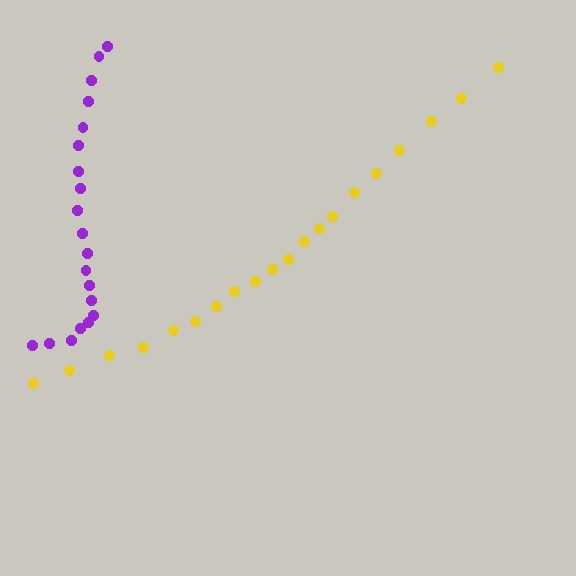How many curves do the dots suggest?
There are 2 distinct paths.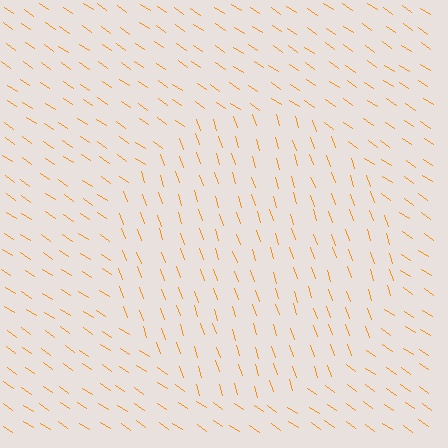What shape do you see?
I see a circle.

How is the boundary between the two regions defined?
The boundary is defined purely by a change in line orientation (approximately 37 degrees difference). All lines are the same color and thickness.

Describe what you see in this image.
The image is filled with small orange line segments. A circle region in the image has lines oriented differently from the surrounding lines, creating a visible texture boundary.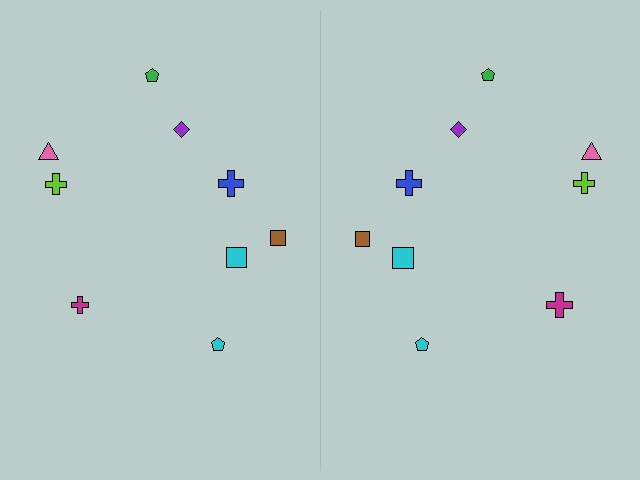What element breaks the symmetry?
The magenta cross on the right side has a different size than its mirror counterpart.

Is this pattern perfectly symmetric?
No, the pattern is not perfectly symmetric. The magenta cross on the right side has a different size than its mirror counterpart.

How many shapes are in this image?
There are 18 shapes in this image.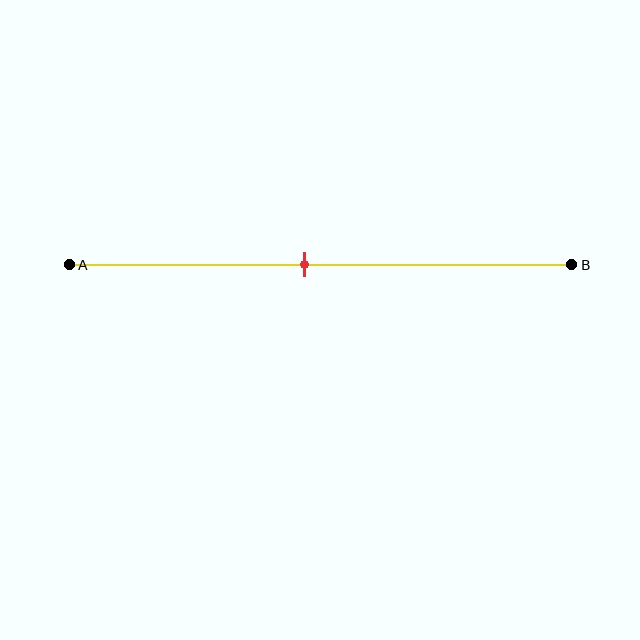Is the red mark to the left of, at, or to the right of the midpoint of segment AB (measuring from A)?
The red mark is to the left of the midpoint of segment AB.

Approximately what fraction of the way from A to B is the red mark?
The red mark is approximately 45% of the way from A to B.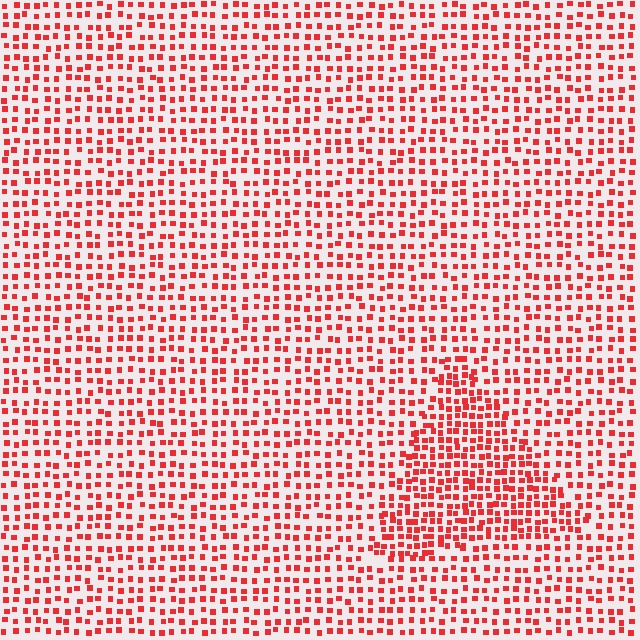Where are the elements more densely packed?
The elements are more densely packed inside the triangle boundary.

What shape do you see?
I see a triangle.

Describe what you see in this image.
The image contains small red elements arranged at two different densities. A triangle-shaped region is visible where the elements are more densely packed than the surrounding area.